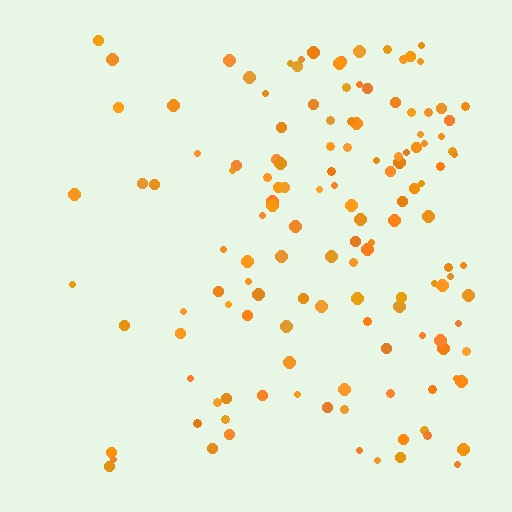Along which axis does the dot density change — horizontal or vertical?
Horizontal.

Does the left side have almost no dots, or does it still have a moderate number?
Still a moderate number, just noticeably fewer than the right.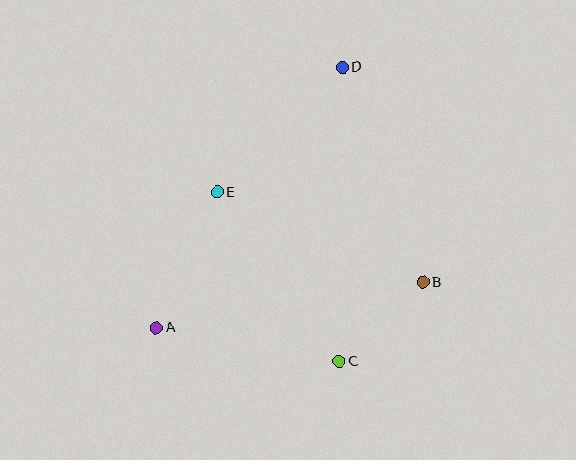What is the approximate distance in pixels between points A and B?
The distance between A and B is approximately 271 pixels.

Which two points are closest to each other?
Points B and C are closest to each other.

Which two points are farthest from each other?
Points A and D are farthest from each other.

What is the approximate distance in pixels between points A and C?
The distance between A and C is approximately 186 pixels.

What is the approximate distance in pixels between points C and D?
The distance between C and D is approximately 294 pixels.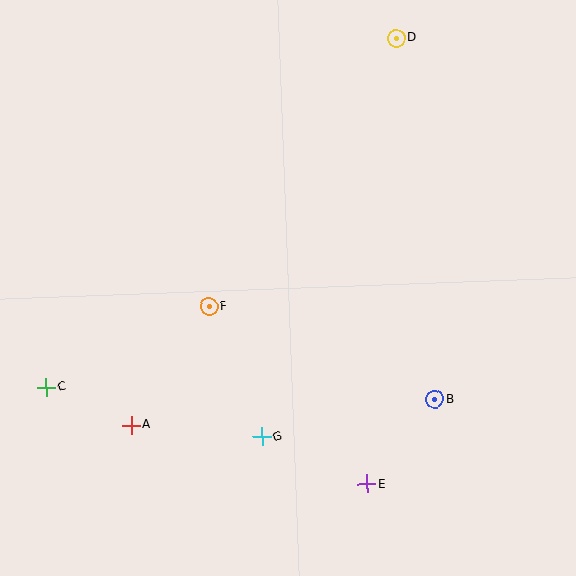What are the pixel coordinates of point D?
Point D is at (396, 38).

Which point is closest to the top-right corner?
Point D is closest to the top-right corner.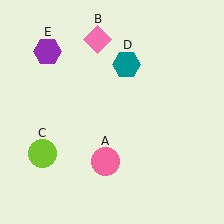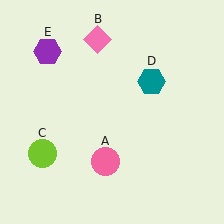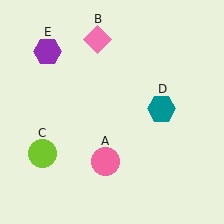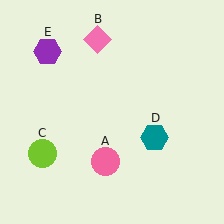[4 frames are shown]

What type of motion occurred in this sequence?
The teal hexagon (object D) rotated clockwise around the center of the scene.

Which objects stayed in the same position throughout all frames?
Pink circle (object A) and pink diamond (object B) and lime circle (object C) and purple hexagon (object E) remained stationary.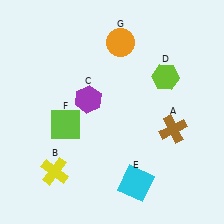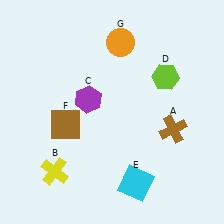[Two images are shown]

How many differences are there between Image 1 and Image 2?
There is 1 difference between the two images.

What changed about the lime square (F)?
In Image 1, F is lime. In Image 2, it changed to brown.